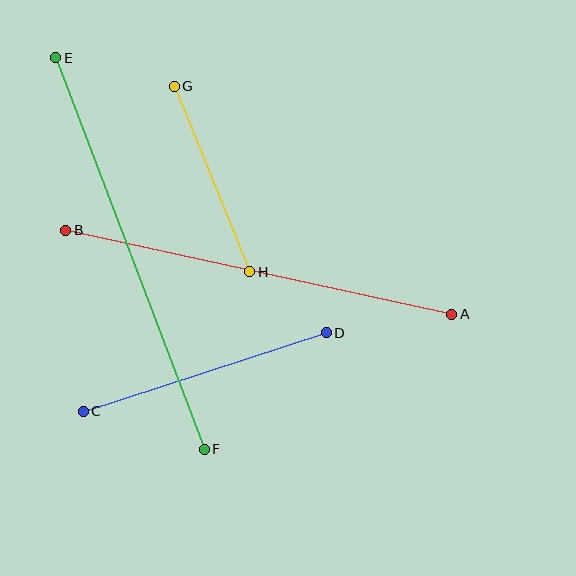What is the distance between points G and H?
The distance is approximately 200 pixels.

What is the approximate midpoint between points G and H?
The midpoint is at approximately (212, 179) pixels.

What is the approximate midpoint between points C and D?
The midpoint is at approximately (205, 372) pixels.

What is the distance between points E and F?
The distance is approximately 419 pixels.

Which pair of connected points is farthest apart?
Points E and F are farthest apart.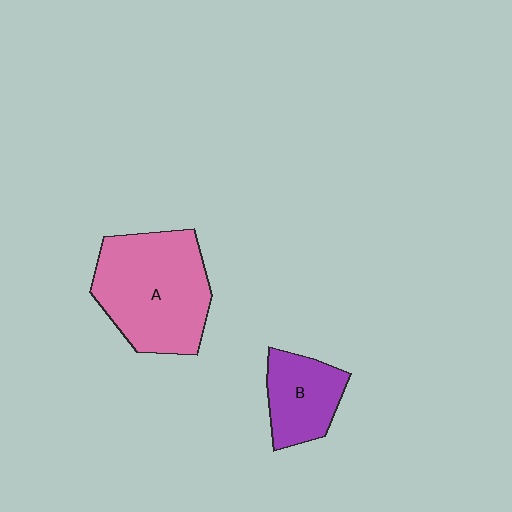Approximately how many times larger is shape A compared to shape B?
Approximately 2.0 times.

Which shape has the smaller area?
Shape B (purple).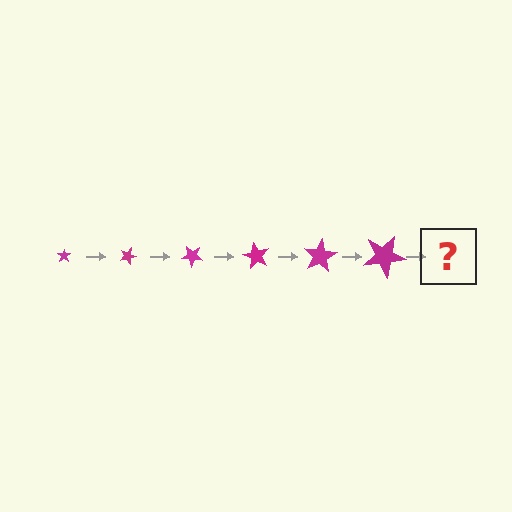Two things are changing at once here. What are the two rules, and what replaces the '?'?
The two rules are that the star grows larger each step and it rotates 20 degrees each step. The '?' should be a star, larger than the previous one and rotated 120 degrees from the start.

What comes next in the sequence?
The next element should be a star, larger than the previous one and rotated 120 degrees from the start.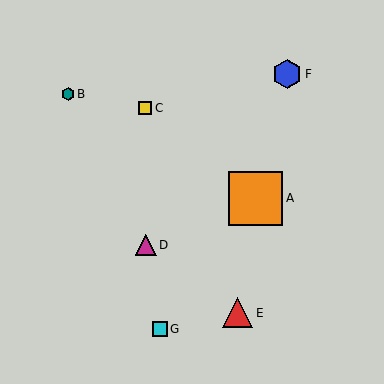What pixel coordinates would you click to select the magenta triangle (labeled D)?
Click at (146, 245) to select the magenta triangle D.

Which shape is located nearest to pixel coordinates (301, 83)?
The blue hexagon (labeled F) at (287, 74) is nearest to that location.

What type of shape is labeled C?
Shape C is a yellow square.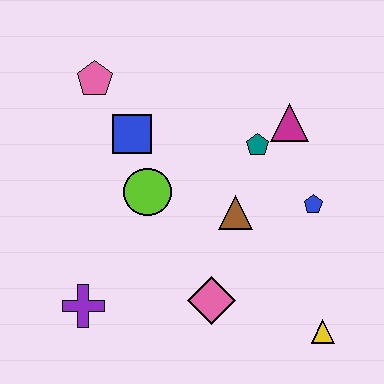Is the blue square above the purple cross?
Yes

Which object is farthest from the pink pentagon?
The yellow triangle is farthest from the pink pentagon.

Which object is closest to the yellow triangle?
The pink diamond is closest to the yellow triangle.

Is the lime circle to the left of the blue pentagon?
Yes